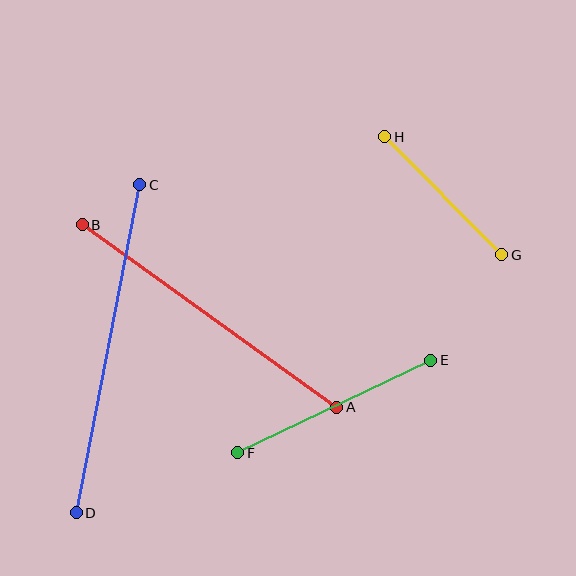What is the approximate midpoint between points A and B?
The midpoint is at approximately (210, 316) pixels.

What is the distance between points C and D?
The distance is approximately 334 pixels.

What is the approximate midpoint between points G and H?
The midpoint is at approximately (443, 196) pixels.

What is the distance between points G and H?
The distance is approximately 166 pixels.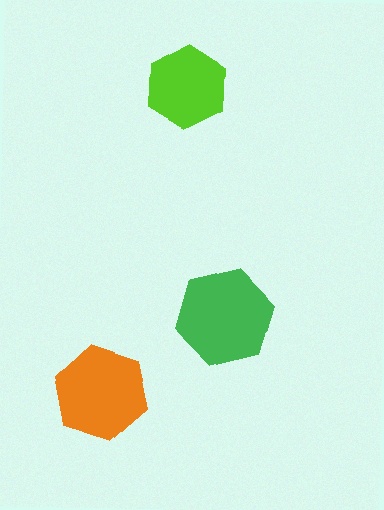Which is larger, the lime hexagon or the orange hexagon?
The orange one.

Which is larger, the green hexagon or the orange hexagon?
The green one.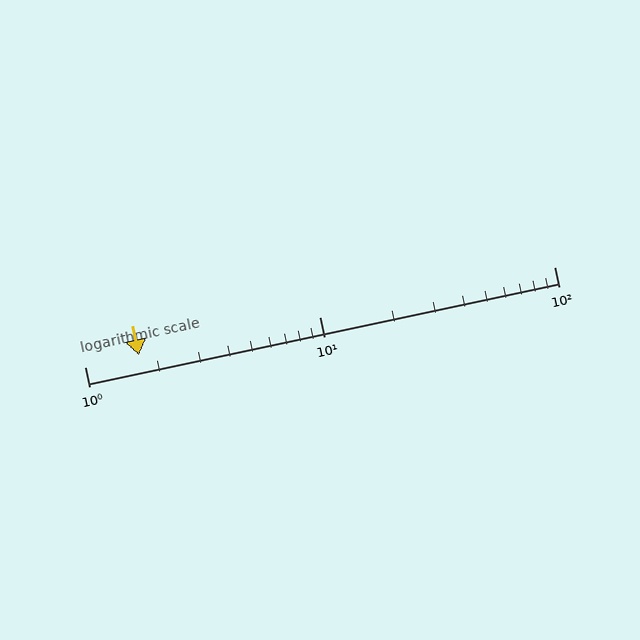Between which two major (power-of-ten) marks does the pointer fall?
The pointer is between 1 and 10.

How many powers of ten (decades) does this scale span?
The scale spans 2 decades, from 1 to 100.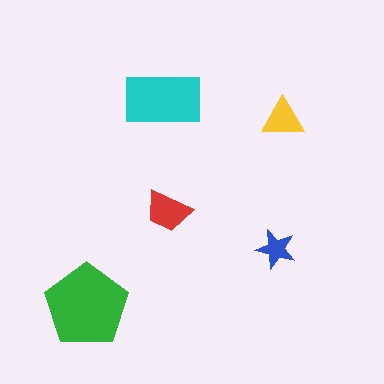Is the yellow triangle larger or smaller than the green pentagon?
Smaller.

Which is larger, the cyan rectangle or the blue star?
The cyan rectangle.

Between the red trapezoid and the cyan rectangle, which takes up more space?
The cyan rectangle.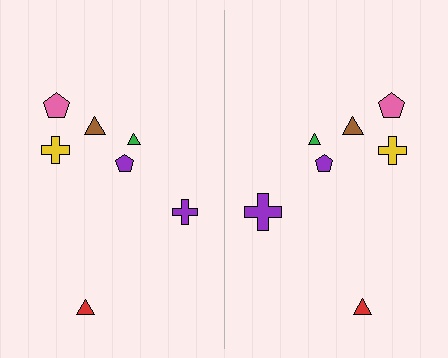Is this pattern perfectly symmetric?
No, the pattern is not perfectly symmetric. The purple cross on the right side has a different size than its mirror counterpart.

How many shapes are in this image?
There are 14 shapes in this image.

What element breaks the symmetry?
The purple cross on the right side has a different size than its mirror counterpart.